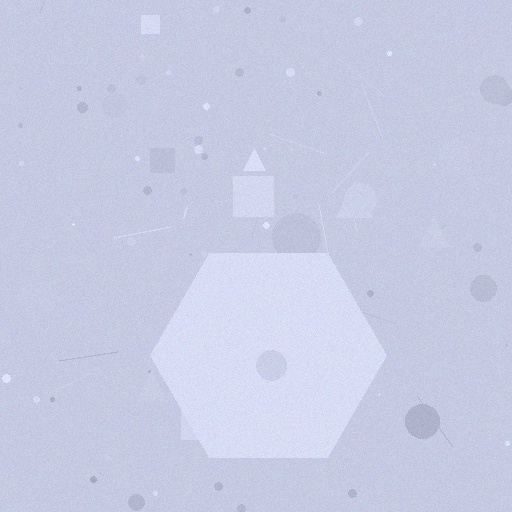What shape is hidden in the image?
A hexagon is hidden in the image.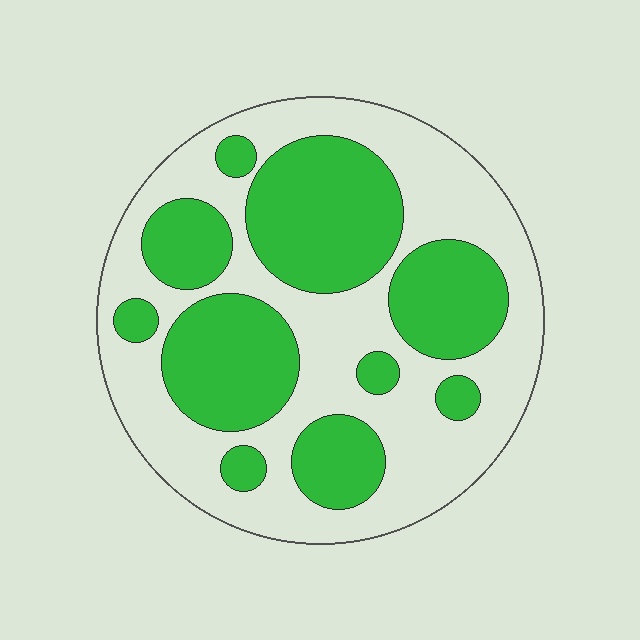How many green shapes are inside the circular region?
10.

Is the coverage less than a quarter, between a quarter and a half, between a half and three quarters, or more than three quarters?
Between a quarter and a half.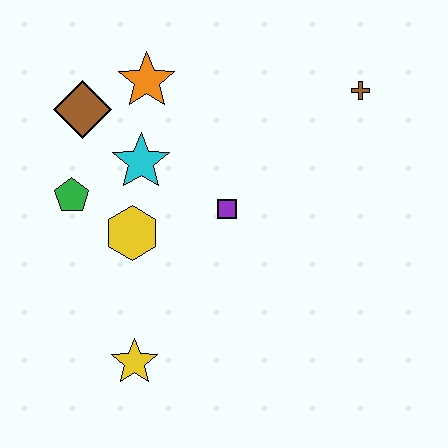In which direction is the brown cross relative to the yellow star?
The brown cross is above the yellow star.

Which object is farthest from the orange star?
The yellow star is farthest from the orange star.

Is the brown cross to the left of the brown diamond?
No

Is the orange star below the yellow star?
No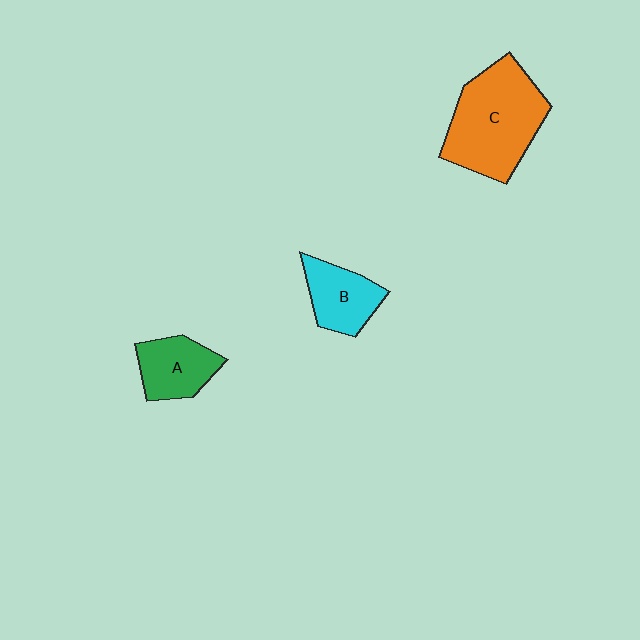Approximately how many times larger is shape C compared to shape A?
Approximately 2.1 times.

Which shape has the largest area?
Shape C (orange).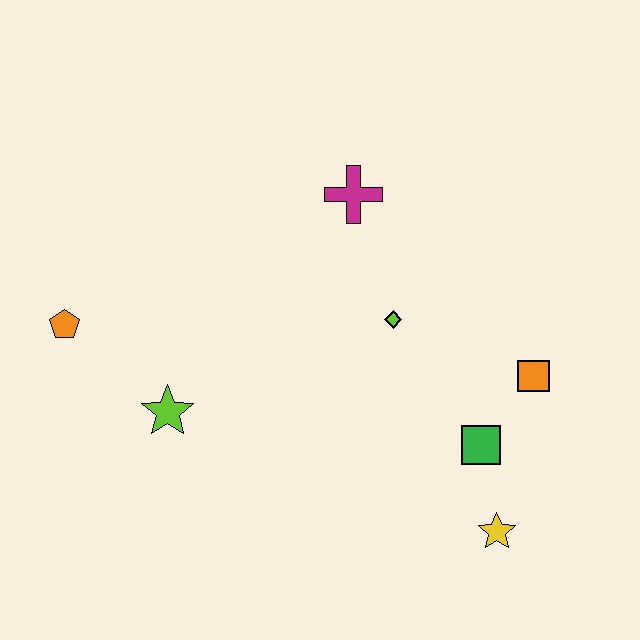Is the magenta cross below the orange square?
No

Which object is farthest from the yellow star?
The orange pentagon is farthest from the yellow star.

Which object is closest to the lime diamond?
The magenta cross is closest to the lime diamond.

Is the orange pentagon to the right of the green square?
No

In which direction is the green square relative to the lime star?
The green square is to the right of the lime star.